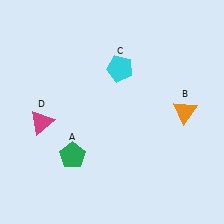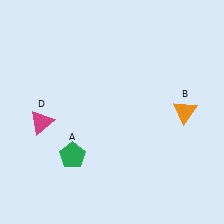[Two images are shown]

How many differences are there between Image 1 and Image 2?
There is 1 difference between the two images.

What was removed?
The cyan pentagon (C) was removed in Image 2.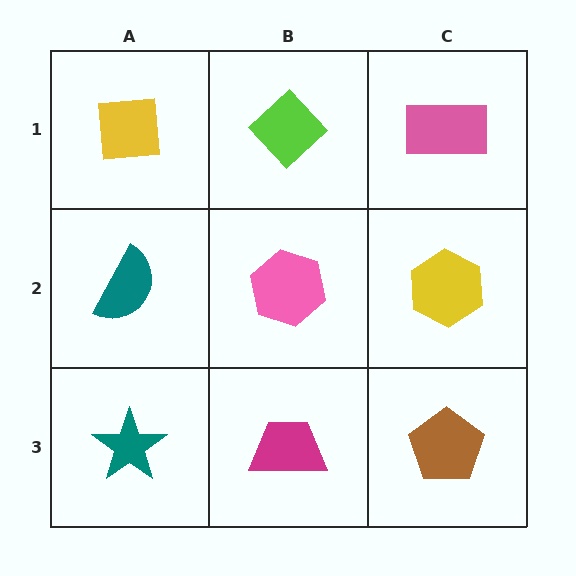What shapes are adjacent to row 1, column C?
A yellow hexagon (row 2, column C), a lime diamond (row 1, column B).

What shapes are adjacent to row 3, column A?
A teal semicircle (row 2, column A), a magenta trapezoid (row 3, column B).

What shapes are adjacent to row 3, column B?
A pink hexagon (row 2, column B), a teal star (row 3, column A), a brown pentagon (row 3, column C).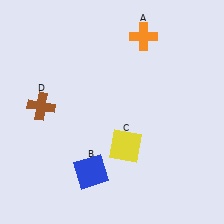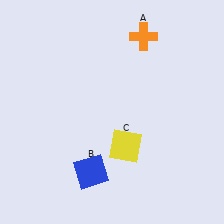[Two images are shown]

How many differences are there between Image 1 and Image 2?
There is 1 difference between the two images.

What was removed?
The brown cross (D) was removed in Image 2.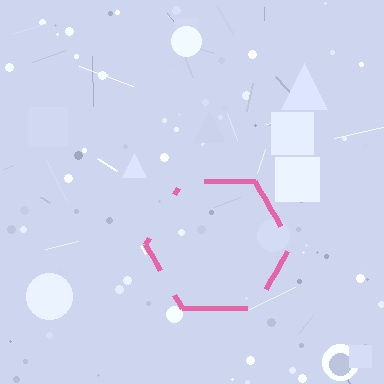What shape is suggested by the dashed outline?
The dashed outline suggests a hexagon.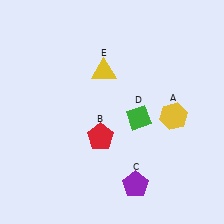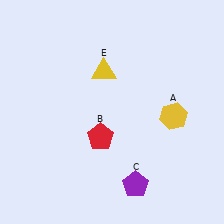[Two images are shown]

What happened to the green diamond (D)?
The green diamond (D) was removed in Image 2. It was in the bottom-right area of Image 1.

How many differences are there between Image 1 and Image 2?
There is 1 difference between the two images.